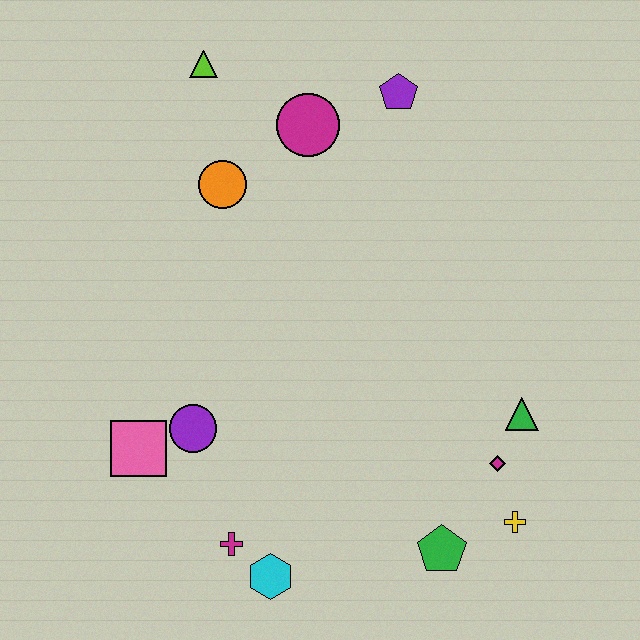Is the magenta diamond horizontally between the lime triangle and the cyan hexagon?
No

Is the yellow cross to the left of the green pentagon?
No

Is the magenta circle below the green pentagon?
No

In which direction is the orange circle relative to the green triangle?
The orange circle is to the left of the green triangle.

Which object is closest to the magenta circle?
The purple pentagon is closest to the magenta circle.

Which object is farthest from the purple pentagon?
The cyan hexagon is farthest from the purple pentagon.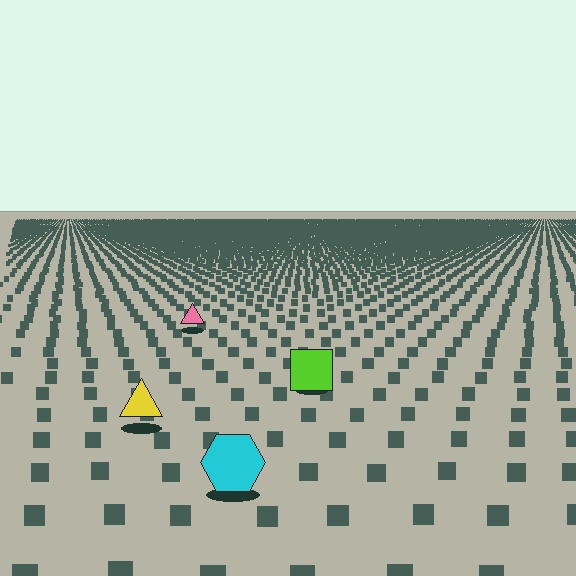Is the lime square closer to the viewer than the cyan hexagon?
No. The cyan hexagon is closer — you can tell from the texture gradient: the ground texture is coarser near it.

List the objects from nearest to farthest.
From nearest to farthest: the cyan hexagon, the yellow triangle, the lime square, the pink triangle.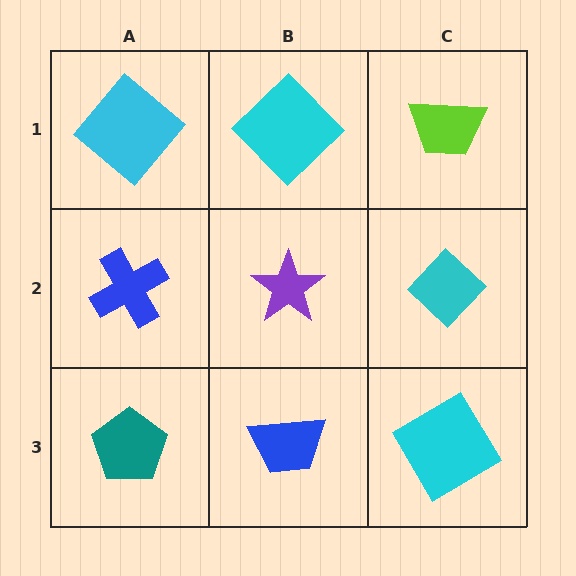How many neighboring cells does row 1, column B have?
3.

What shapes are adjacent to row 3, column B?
A purple star (row 2, column B), a teal pentagon (row 3, column A), a cyan diamond (row 3, column C).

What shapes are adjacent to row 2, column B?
A cyan diamond (row 1, column B), a blue trapezoid (row 3, column B), a blue cross (row 2, column A), a cyan diamond (row 2, column C).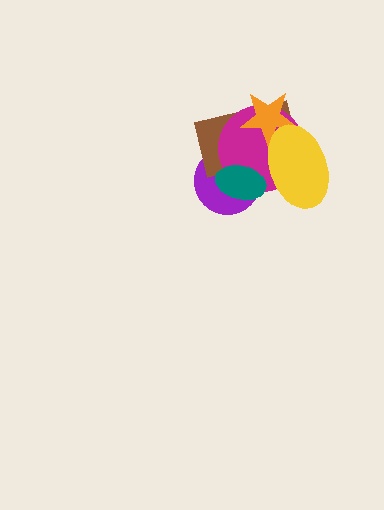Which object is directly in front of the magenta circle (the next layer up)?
The orange star is directly in front of the magenta circle.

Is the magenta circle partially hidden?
Yes, it is partially covered by another shape.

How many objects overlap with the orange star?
3 objects overlap with the orange star.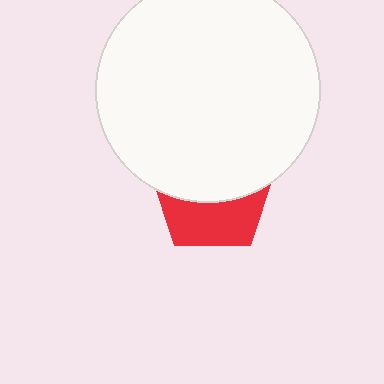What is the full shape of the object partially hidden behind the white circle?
The partially hidden object is a red pentagon.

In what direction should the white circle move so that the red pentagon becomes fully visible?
The white circle should move up. That is the shortest direction to clear the overlap and leave the red pentagon fully visible.